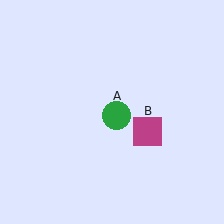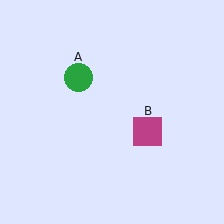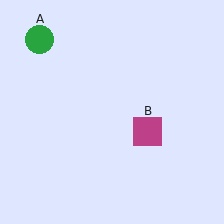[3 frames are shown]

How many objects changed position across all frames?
1 object changed position: green circle (object A).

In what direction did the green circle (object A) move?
The green circle (object A) moved up and to the left.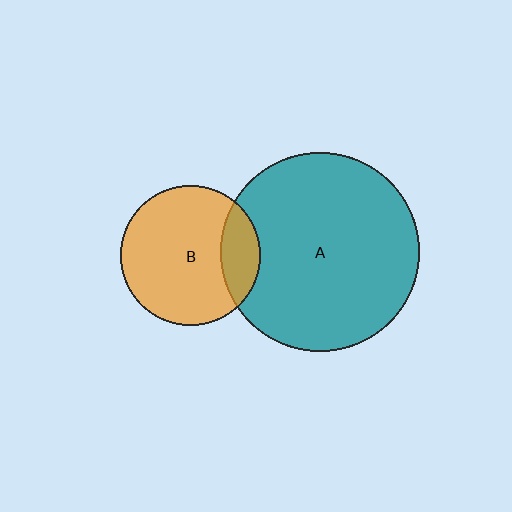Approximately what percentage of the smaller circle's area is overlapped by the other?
Approximately 20%.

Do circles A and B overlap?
Yes.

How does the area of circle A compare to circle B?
Approximately 2.0 times.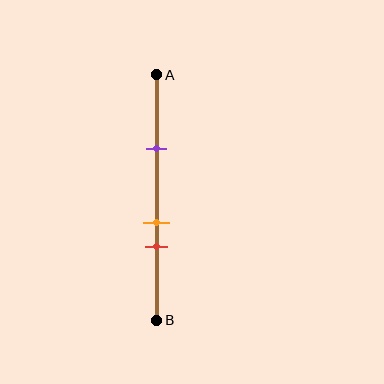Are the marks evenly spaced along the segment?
No, the marks are not evenly spaced.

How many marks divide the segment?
There are 3 marks dividing the segment.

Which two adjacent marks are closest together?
The orange and red marks are the closest adjacent pair.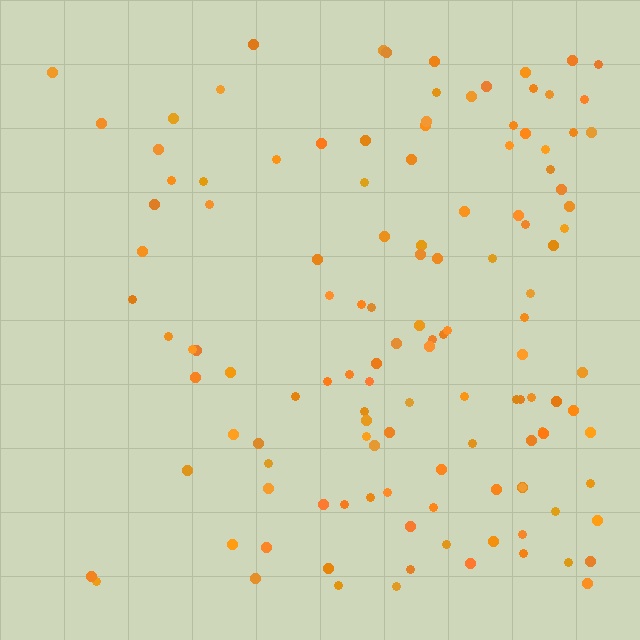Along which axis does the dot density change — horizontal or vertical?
Horizontal.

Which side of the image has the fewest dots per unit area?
The left.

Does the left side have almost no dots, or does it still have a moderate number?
Still a moderate number, just noticeably fewer than the right.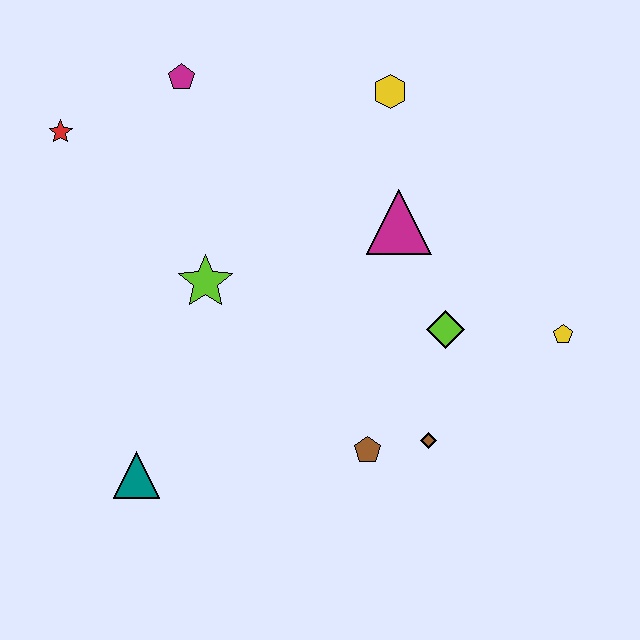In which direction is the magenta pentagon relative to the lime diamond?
The magenta pentagon is to the left of the lime diamond.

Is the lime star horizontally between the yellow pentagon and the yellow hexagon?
No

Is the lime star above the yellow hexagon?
No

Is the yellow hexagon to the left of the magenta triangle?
Yes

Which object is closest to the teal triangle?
The lime star is closest to the teal triangle.